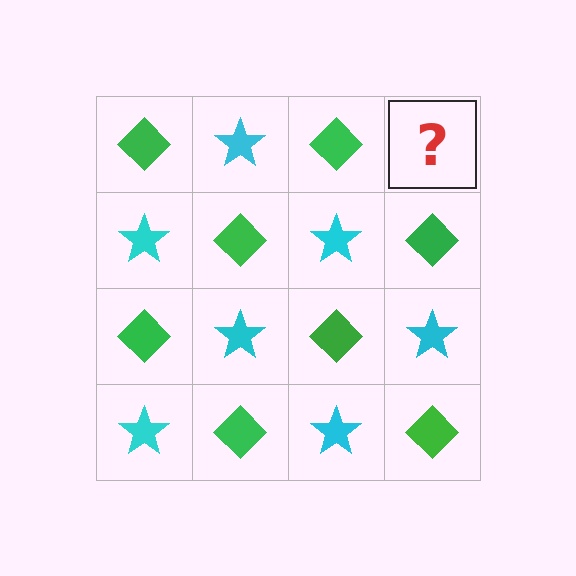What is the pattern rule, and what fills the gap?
The rule is that it alternates green diamond and cyan star in a checkerboard pattern. The gap should be filled with a cyan star.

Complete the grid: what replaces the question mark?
The question mark should be replaced with a cyan star.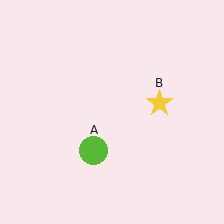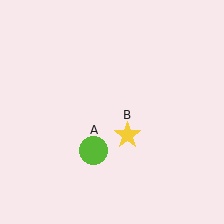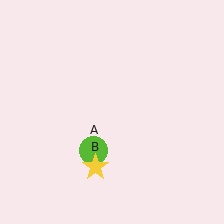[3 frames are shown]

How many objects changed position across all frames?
1 object changed position: yellow star (object B).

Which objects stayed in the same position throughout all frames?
Lime circle (object A) remained stationary.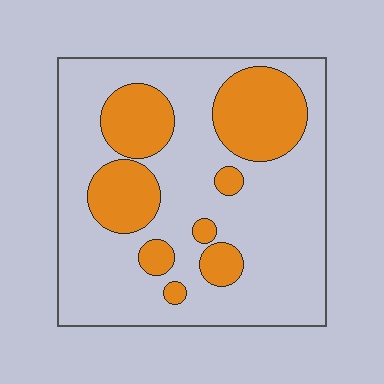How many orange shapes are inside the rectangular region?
8.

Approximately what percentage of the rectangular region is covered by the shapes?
Approximately 30%.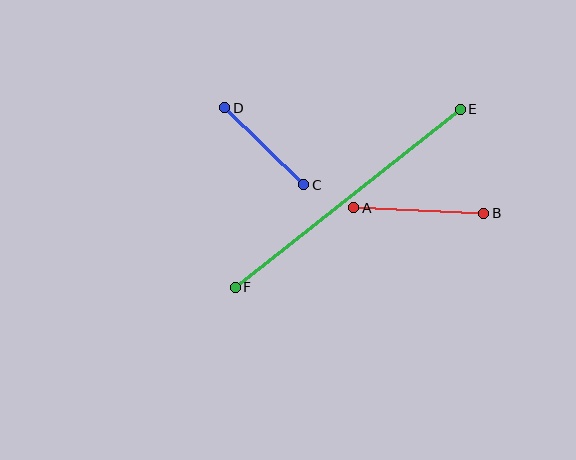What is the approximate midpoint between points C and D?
The midpoint is at approximately (264, 146) pixels.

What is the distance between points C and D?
The distance is approximately 110 pixels.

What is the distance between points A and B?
The distance is approximately 130 pixels.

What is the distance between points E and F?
The distance is approximately 287 pixels.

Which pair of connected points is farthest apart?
Points E and F are farthest apart.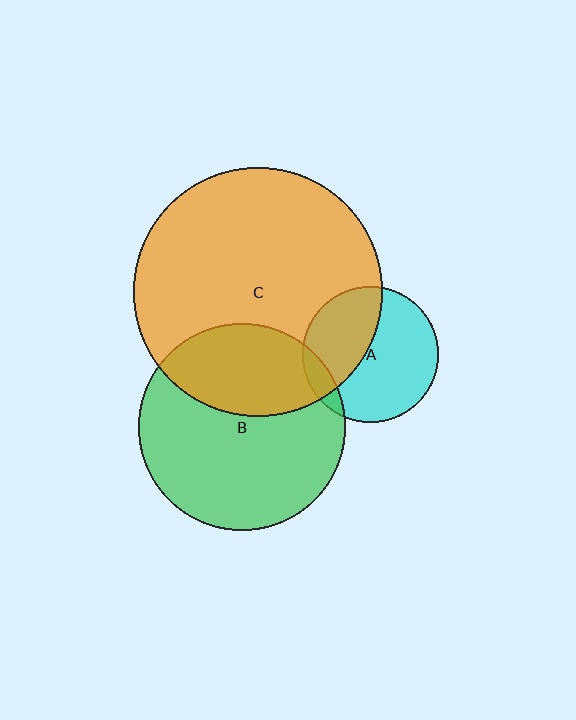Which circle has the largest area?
Circle C (orange).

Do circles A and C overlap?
Yes.